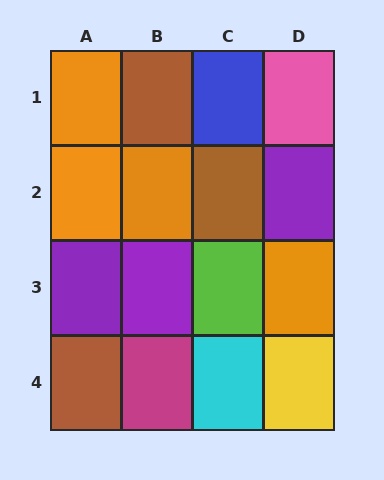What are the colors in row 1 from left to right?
Orange, brown, blue, pink.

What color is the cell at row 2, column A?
Orange.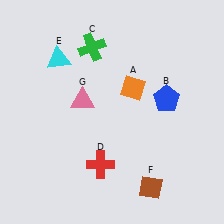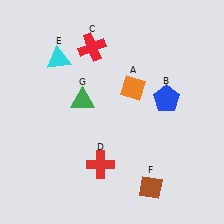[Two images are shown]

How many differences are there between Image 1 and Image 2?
There are 2 differences between the two images.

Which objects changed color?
C changed from green to red. G changed from pink to green.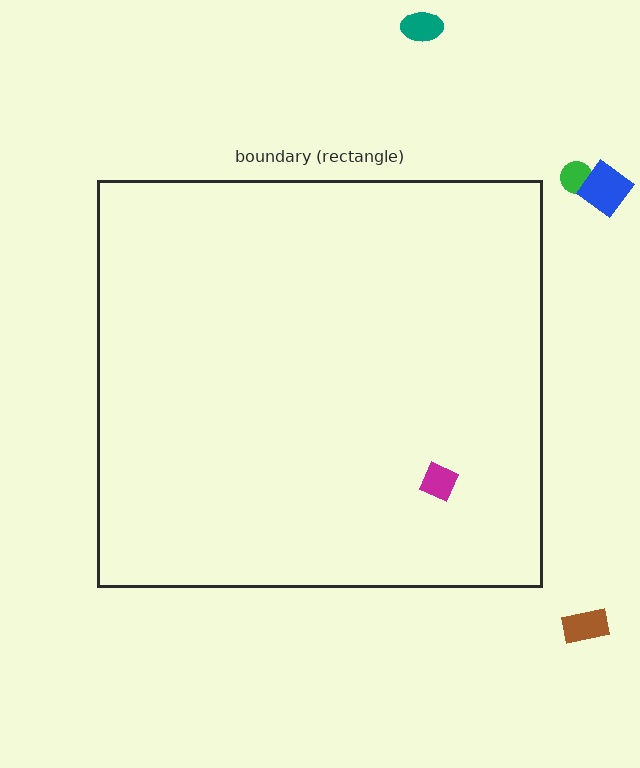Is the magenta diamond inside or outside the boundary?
Inside.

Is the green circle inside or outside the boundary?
Outside.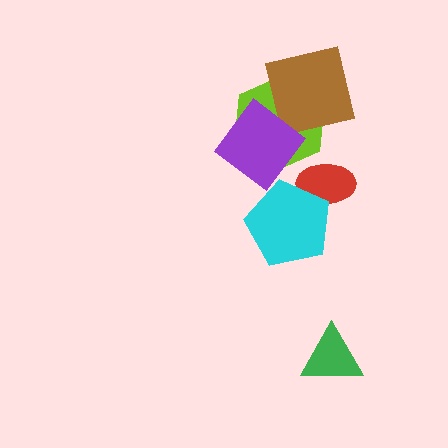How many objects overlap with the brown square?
1 object overlaps with the brown square.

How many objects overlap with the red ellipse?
1 object overlaps with the red ellipse.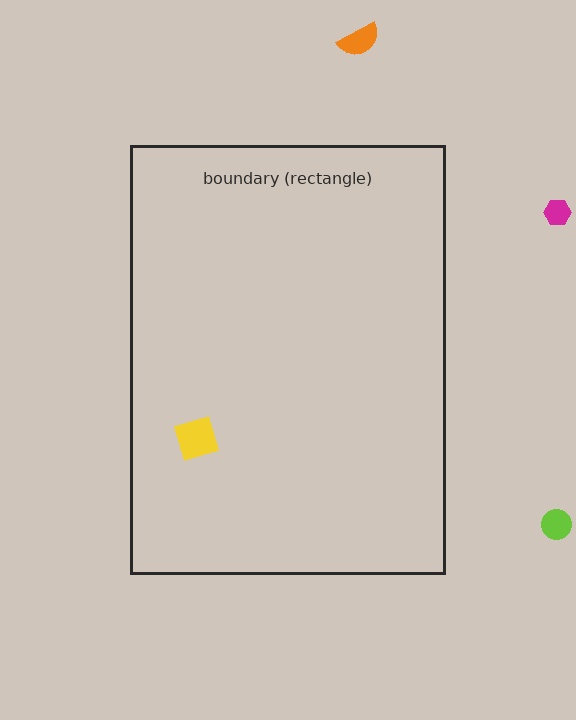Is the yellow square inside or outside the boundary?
Inside.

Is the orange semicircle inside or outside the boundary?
Outside.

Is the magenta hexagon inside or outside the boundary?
Outside.